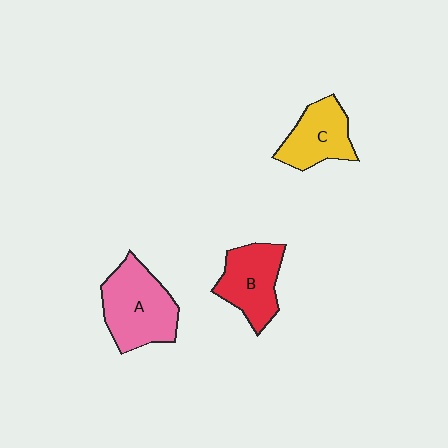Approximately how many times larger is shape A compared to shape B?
Approximately 1.3 times.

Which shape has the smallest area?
Shape C (yellow).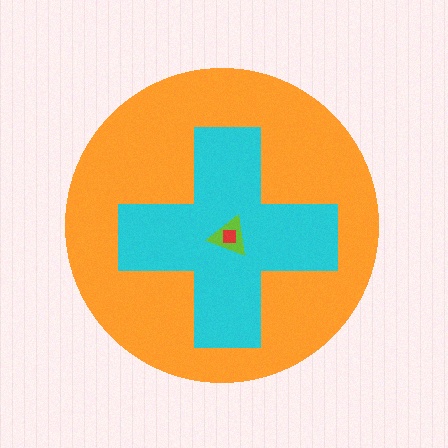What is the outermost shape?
The orange circle.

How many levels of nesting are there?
4.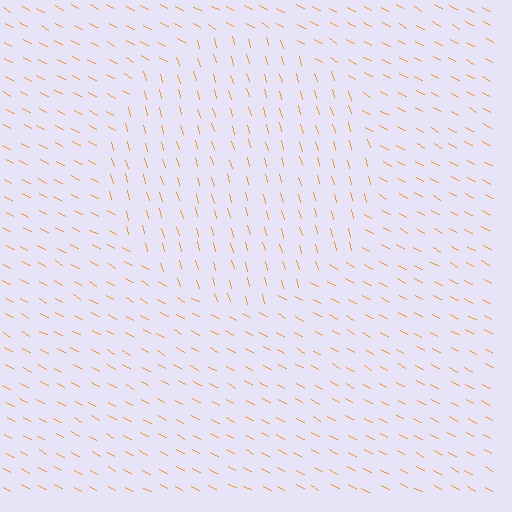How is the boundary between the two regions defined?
The boundary is defined purely by a change in line orientation (approximately 45 degrees difference). All lines are the same color and thickness.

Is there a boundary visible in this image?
Yes, there is a texture boundary formed by a change in line orientation.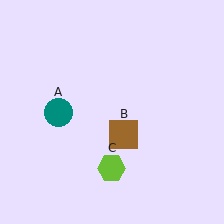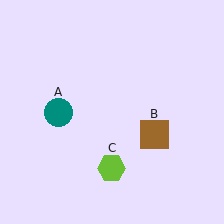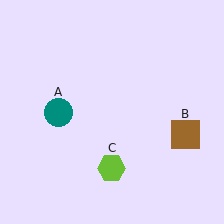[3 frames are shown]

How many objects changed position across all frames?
1 object changed position: brown square (object B).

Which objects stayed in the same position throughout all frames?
Teal circle (object A) and lime hexagon (object C) remained stationary.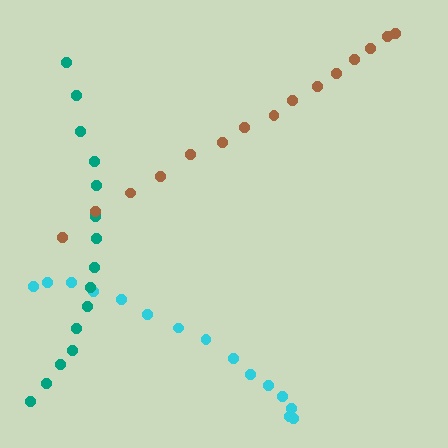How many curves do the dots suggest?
There are 3 distinct paths.